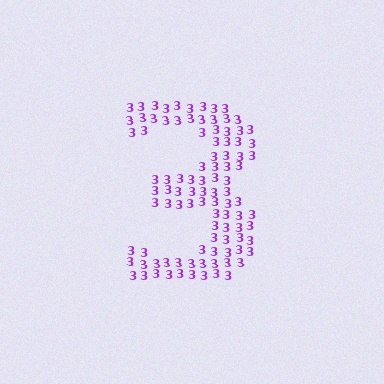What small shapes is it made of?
It is made of small digit 3's.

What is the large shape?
The large shape is the digit 3.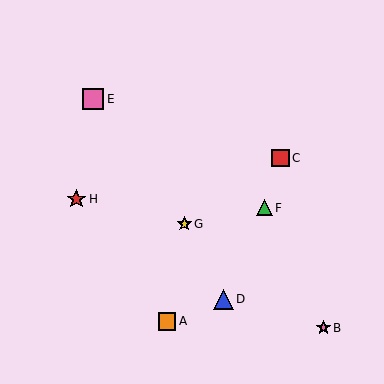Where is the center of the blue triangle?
The center of the blue triangle is at (224, 299).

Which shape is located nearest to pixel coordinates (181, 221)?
The yellow star (labeled G) at (184, 224) is nearest to that location.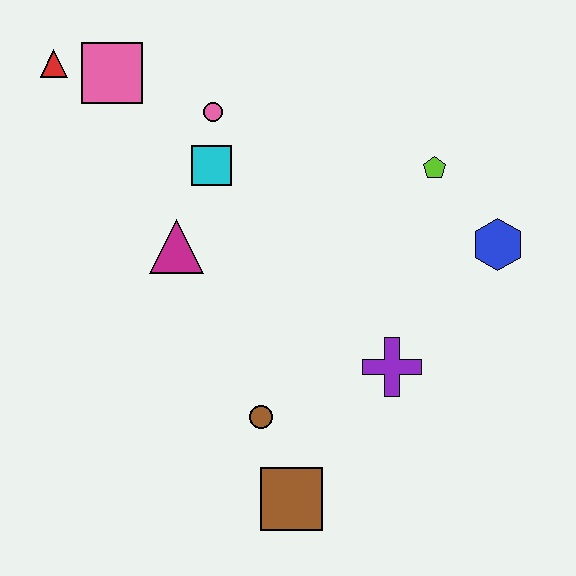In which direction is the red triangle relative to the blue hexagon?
The red triangle is to the left of the blue hexagon.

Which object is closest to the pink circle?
The cyan square is closest to the pink circle.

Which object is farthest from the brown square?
The red triangle is farthest from the brown square.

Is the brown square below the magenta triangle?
Yes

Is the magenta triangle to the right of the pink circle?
No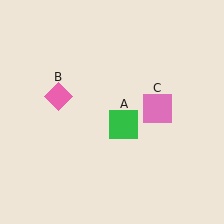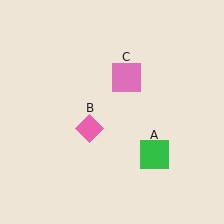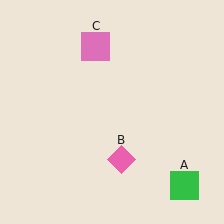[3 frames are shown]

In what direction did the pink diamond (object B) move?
The pink diamond (object B) moved down and to the right.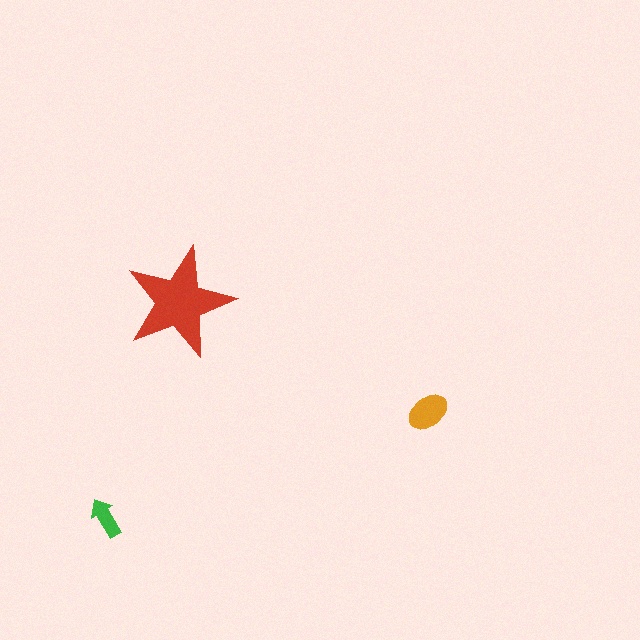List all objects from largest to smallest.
The red star, the orange ellipse, the green arrow.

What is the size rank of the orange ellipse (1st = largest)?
2nd.